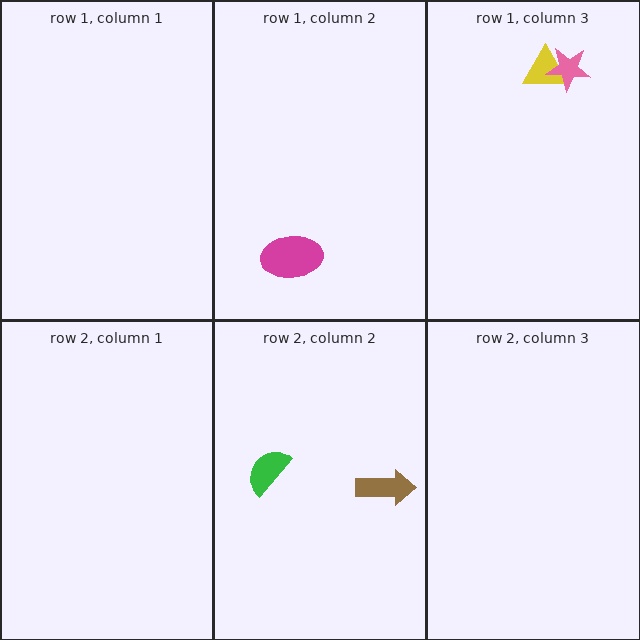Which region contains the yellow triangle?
The row 1, column 3 region.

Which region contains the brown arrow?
The row 2, column 2 region.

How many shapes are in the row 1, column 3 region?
2.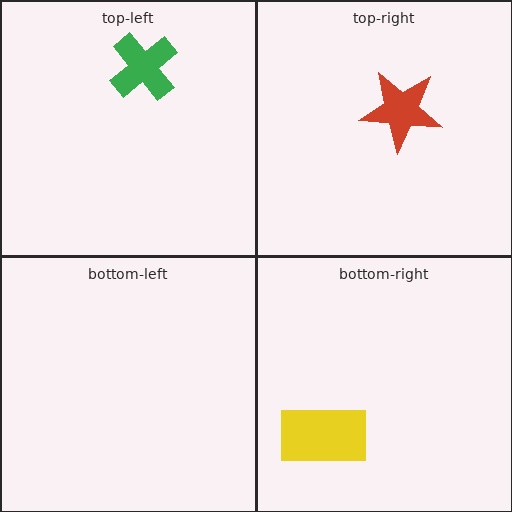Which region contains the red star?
The top-right region.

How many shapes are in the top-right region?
1.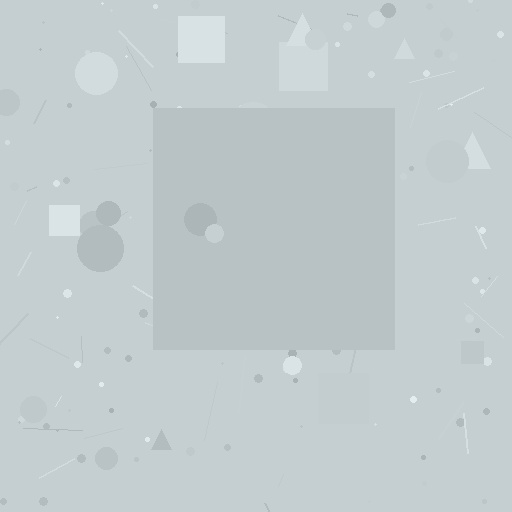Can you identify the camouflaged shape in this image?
The camouflaged shape is a square.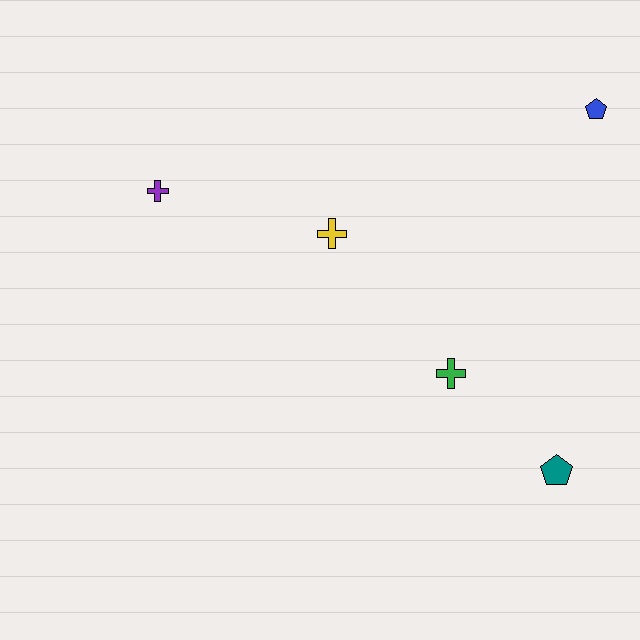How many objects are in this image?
There are 5 objects.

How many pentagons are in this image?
There are 2 pentagons.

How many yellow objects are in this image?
There is 1 yellow object.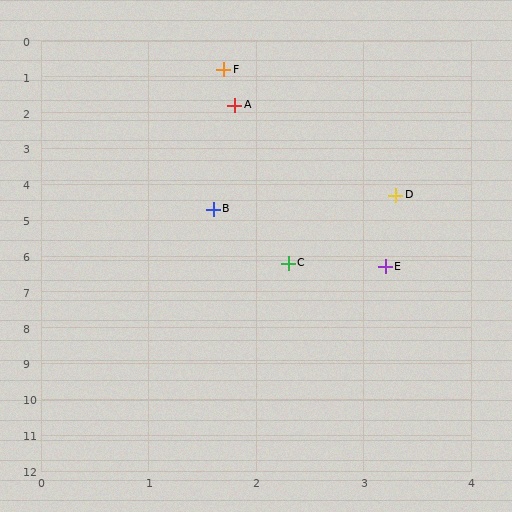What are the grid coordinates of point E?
Point E is at approximately (3.2, 6.3).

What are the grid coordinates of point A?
Point A is at approximately (1.8, 1.8).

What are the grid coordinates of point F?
Point F is at approximately (1.7, 0.8).